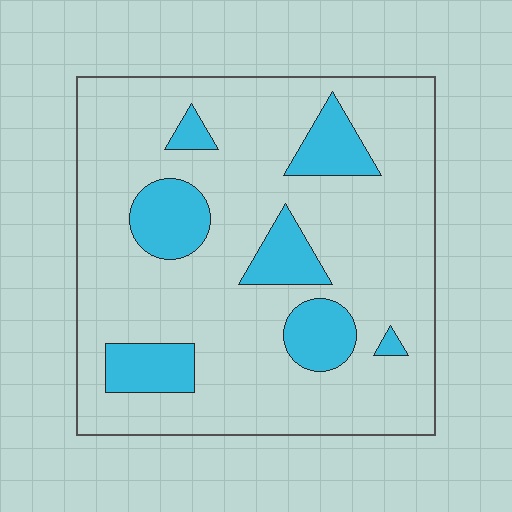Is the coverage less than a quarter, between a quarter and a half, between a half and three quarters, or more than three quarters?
Less than a quarter.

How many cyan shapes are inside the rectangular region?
7.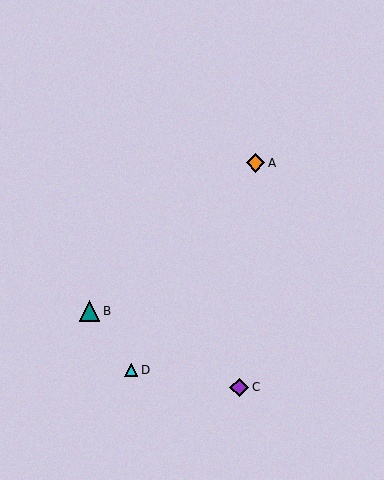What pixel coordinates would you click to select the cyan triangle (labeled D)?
Click at (131, 370) to select the cyan triangle D.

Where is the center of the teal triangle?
The center of the teal triangle is at (90, 311).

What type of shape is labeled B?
Shape B is a teal triangle.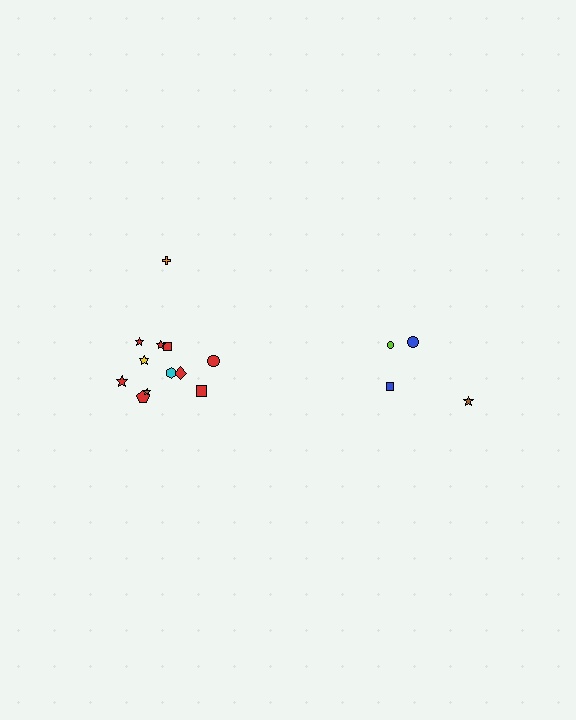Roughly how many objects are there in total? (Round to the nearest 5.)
Roughly 15 objects in total.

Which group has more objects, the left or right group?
The left group.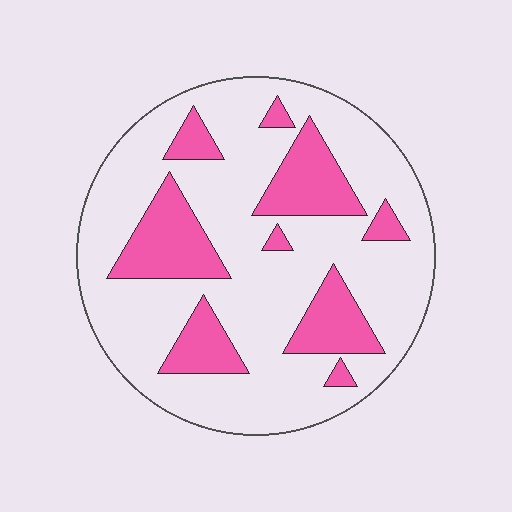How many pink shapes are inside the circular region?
9.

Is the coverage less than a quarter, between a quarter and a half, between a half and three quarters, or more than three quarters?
Between a quarter and a half.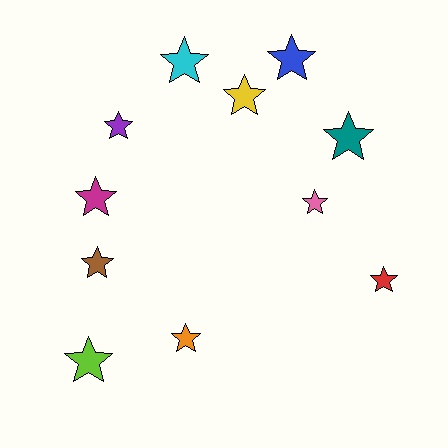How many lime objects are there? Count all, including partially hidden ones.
There is 1 lime object.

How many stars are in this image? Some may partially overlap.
There are 11 stars.